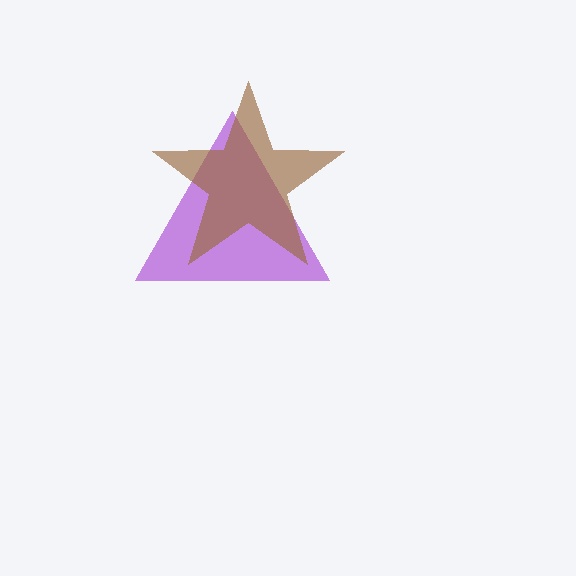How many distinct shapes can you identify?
There are 2 distinct shapes: a purple triangle, a brown star.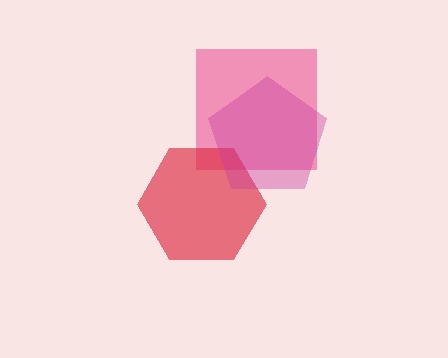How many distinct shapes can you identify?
There are 3 distinct shapes: a pink square, a red hexagon, a magenta pentagon.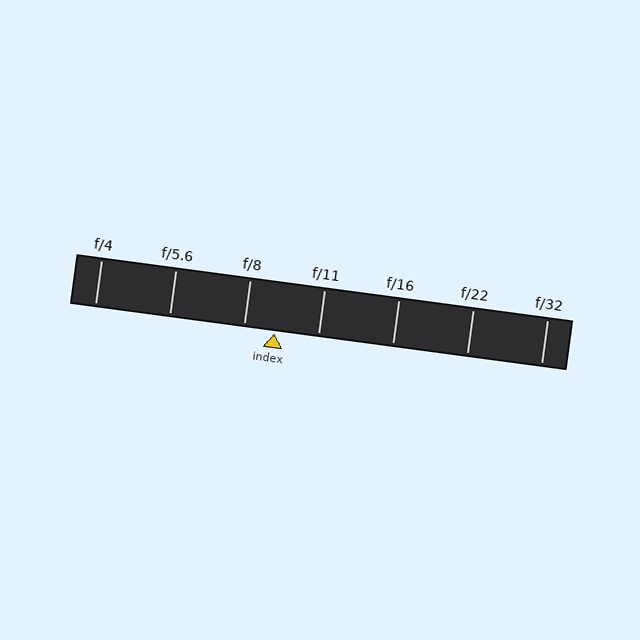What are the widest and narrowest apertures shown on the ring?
The widest aperture shown is f/4 and the narrowest is f/32.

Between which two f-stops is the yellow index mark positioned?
The index mark is between f/8 and f/11.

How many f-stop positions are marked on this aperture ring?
There are 7 f-stop positions marked.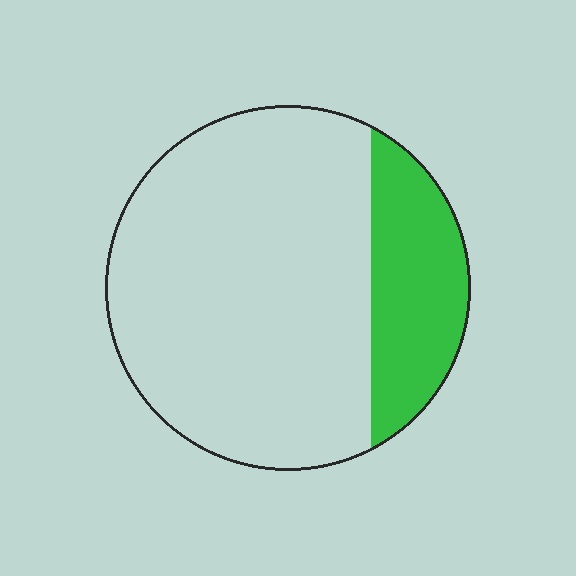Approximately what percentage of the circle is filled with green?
Approximately 20%.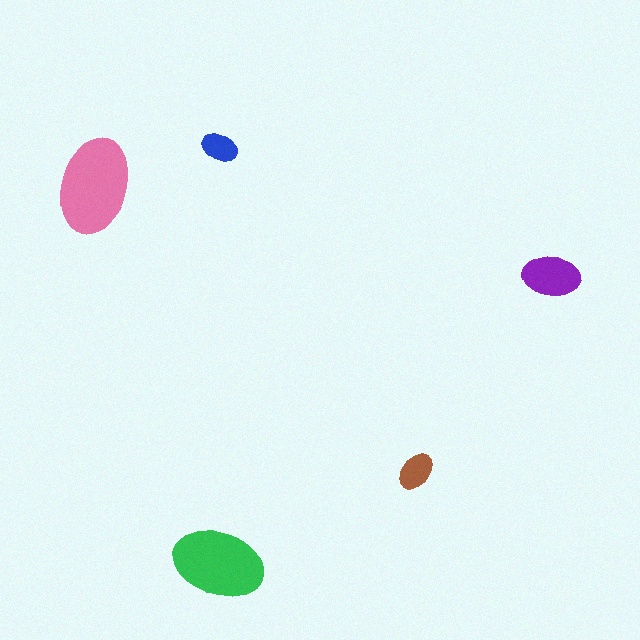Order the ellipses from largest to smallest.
the pink one, the green one, the purple one, the brown one, the blue one.